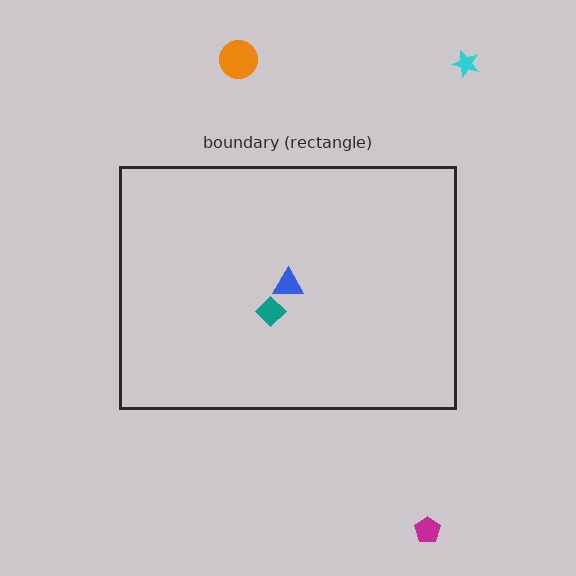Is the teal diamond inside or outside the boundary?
Inside.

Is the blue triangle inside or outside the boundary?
Inside.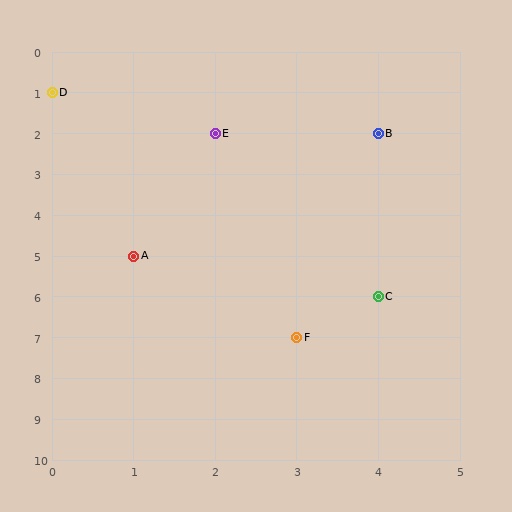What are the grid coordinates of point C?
Point C is at grid coordinates (4, 6).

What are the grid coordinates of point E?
Point E is at grid coordinates (2, 2).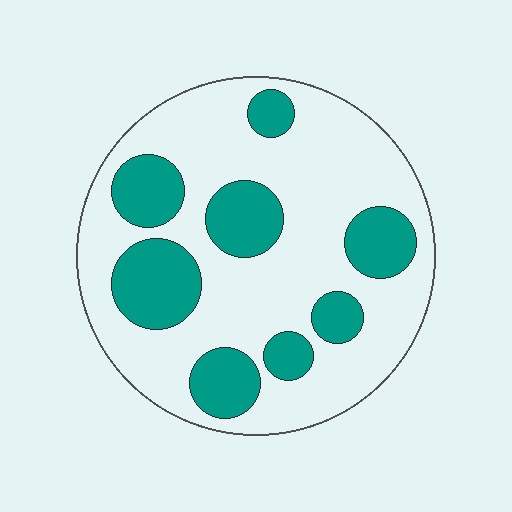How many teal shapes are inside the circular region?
8.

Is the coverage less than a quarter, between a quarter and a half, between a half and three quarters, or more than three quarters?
Between a quarter and a half.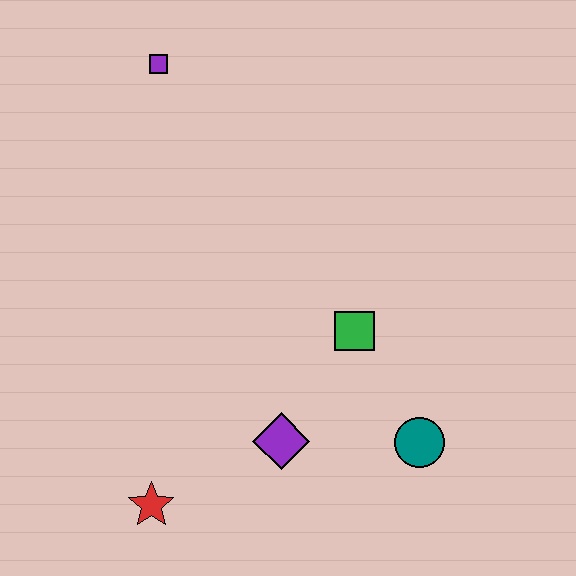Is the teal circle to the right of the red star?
Yes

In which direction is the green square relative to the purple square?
The green square is below the purple square.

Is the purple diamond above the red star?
Yes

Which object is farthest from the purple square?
The teal circle is farthest from the purple square.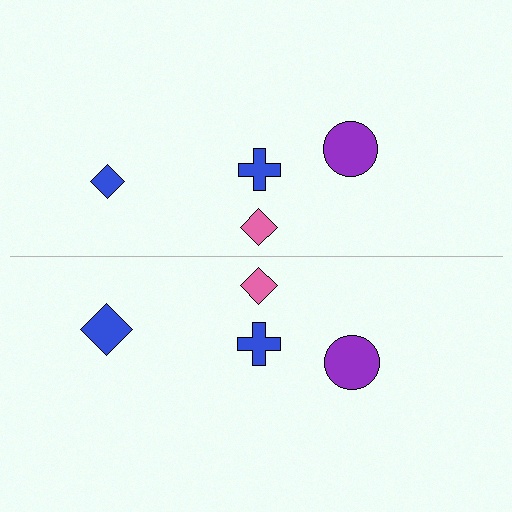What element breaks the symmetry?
The blue diamond on the bottom side has a different size than its mirror counterpart.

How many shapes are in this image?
There are 8 shapes in this image.